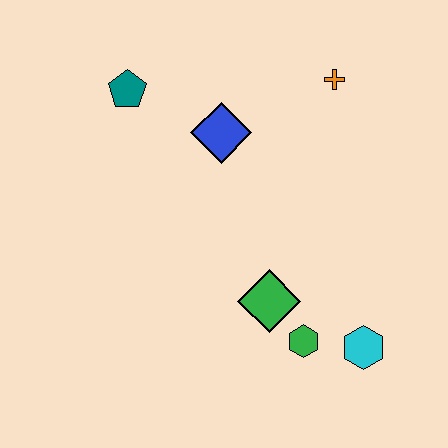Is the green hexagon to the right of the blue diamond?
Yes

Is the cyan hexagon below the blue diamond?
Yes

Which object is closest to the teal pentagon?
The blue diamond is closest to the teal pentagon.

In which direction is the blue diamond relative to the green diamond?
The blue diamond is above the green diamond.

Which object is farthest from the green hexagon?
The teal pentagon is farthest from the green hexagon.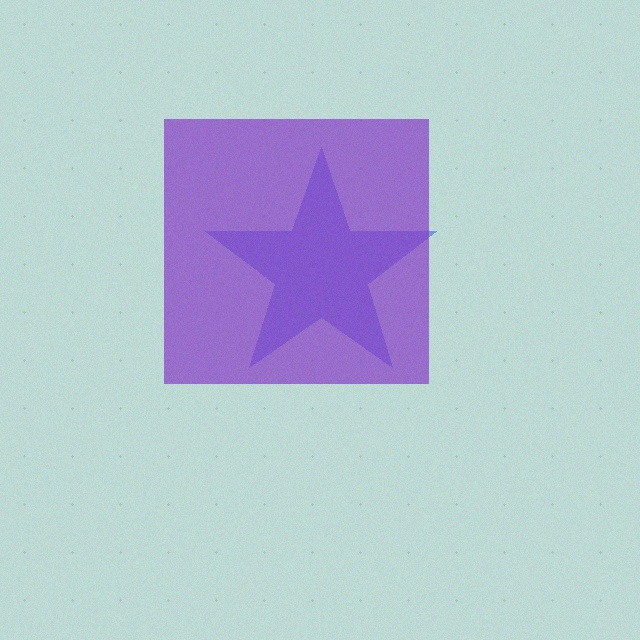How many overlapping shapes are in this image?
There are 2 overlapping shapes in the image.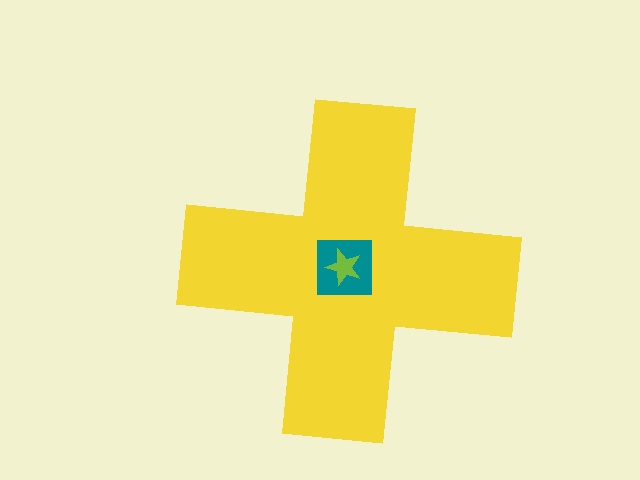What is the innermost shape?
The lime star.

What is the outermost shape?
The yellow cross.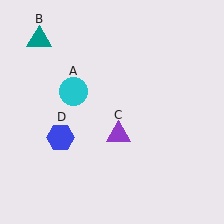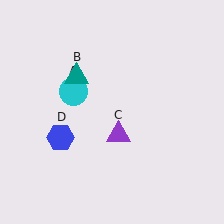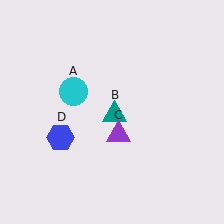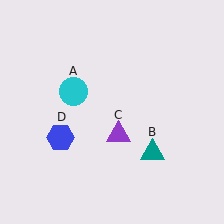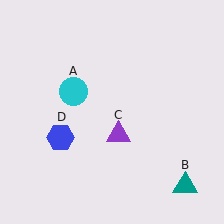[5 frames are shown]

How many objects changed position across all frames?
1 object changed position: teal triangle (object B).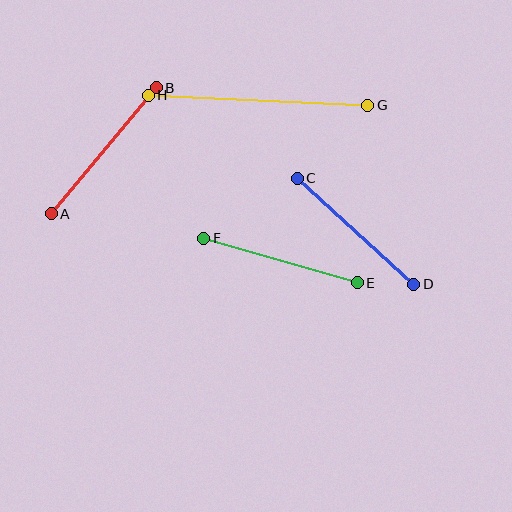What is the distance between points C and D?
The distance is approximately 158 pixels.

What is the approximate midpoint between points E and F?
The midpoint is at approximately (281, 260) pixels.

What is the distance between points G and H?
The distance is approximately 220 pixels.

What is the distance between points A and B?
The distance is approximately 164 pixels.